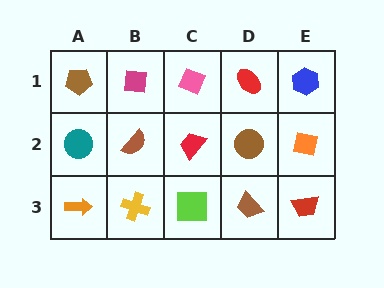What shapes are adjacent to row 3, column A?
A teal circle (row 2, column A), a yellow cross (row 3, column B).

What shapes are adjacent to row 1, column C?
A red trapezoid (row 2, column C), a magenta square (row 1, column B), a red ellipse (row 1, column D).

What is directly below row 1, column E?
An orange square.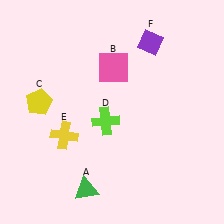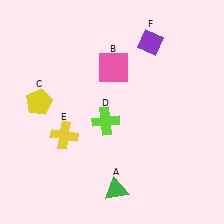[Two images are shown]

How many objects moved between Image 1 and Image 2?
1 object moved between the two images.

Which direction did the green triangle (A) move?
The green triangle (A) moved right.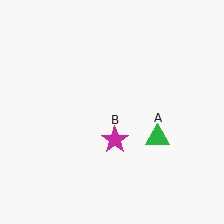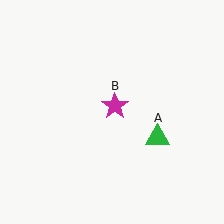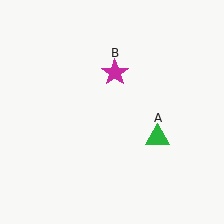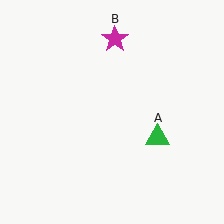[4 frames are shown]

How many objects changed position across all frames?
1 object changed position: magenta star (object B).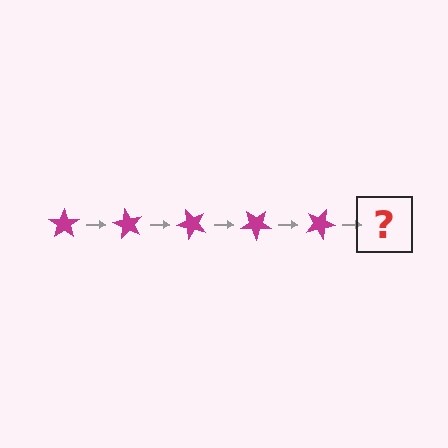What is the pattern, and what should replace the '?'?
The pattern is that the star rotates 60 degrees each step. The '?' should be a magenta star rotated 300 degrees.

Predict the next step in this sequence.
The next step is a magenta star rotated 300 degrees.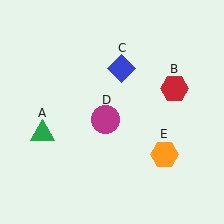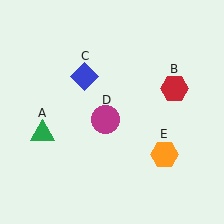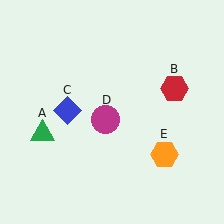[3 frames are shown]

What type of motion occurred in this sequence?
The blue diamond (object C) rotated counterclockwise around the center of the scene.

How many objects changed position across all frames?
1 object changed position: blue diamond (object C).